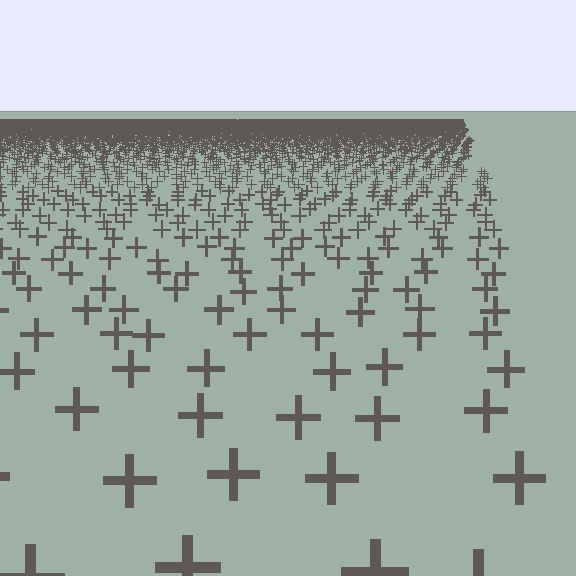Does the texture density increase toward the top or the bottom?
Density increases toward the top.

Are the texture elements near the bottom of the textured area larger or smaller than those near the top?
Larger. Near the bottom, elements are closer to the viewer and appear at a bigger on-screen size.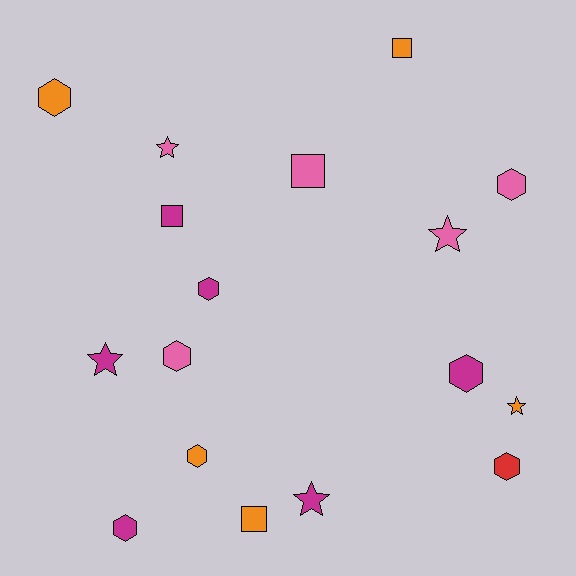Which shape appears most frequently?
Hexagon, with 8 objects.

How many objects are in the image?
There are 17 objects.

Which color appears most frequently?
Magenta, with 6 objects.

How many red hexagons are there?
There is 1 red hexagon.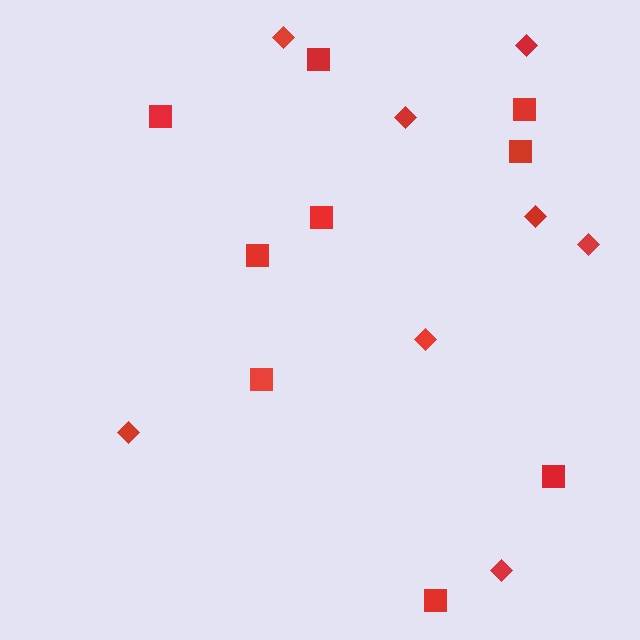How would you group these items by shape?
There are 2 groups: one group of squares (9) and one group of diamonds (8).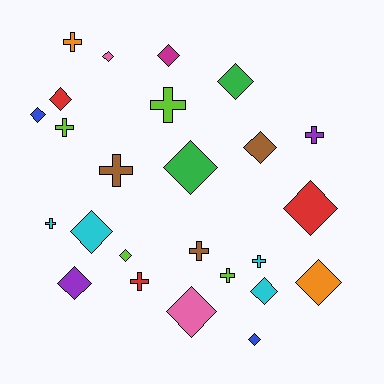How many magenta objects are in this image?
There is 1 magenta object.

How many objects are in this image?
There are 25 objects.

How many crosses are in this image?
There are 10 crosses.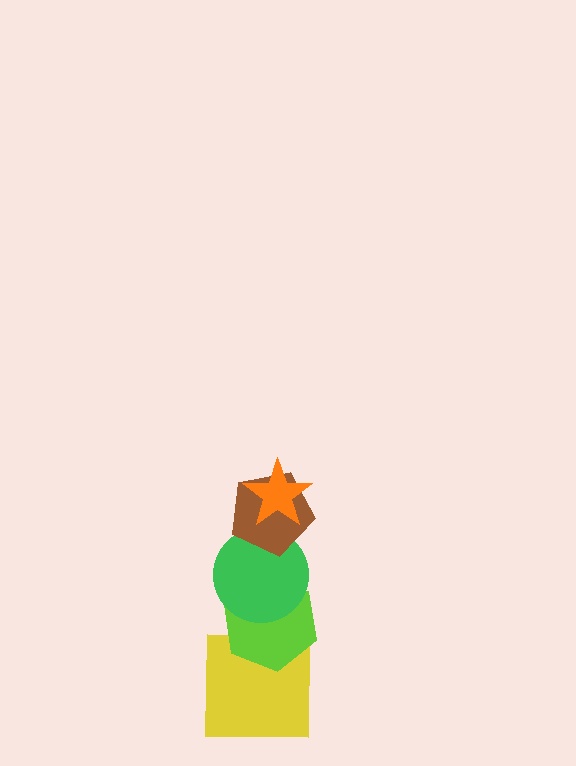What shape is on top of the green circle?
The brown pentagon is on top of the green circle.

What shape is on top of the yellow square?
The lime hexagon is on top of the yellow square.